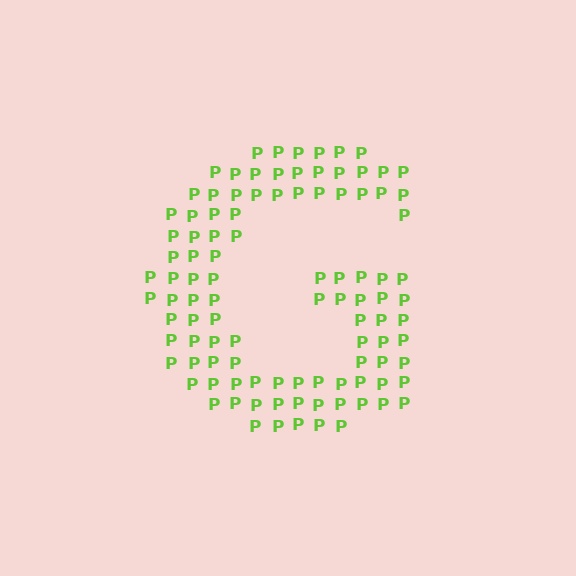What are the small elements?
The small elements are letter P's.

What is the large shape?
The large shape is the letter G.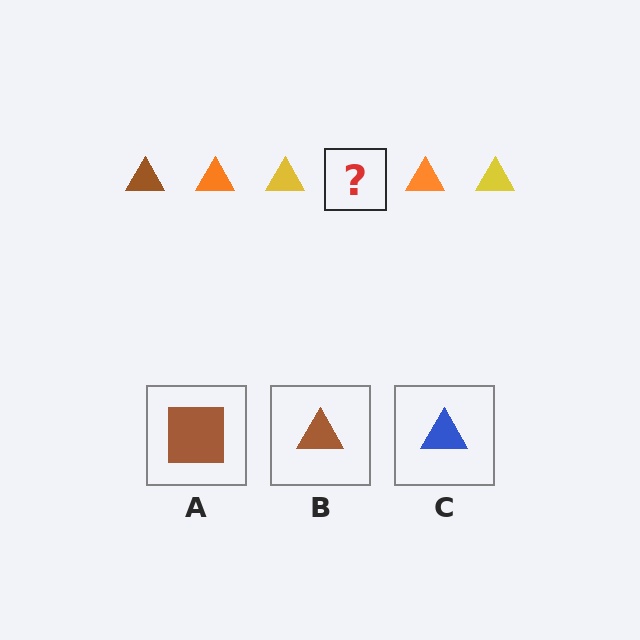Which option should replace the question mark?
Option B.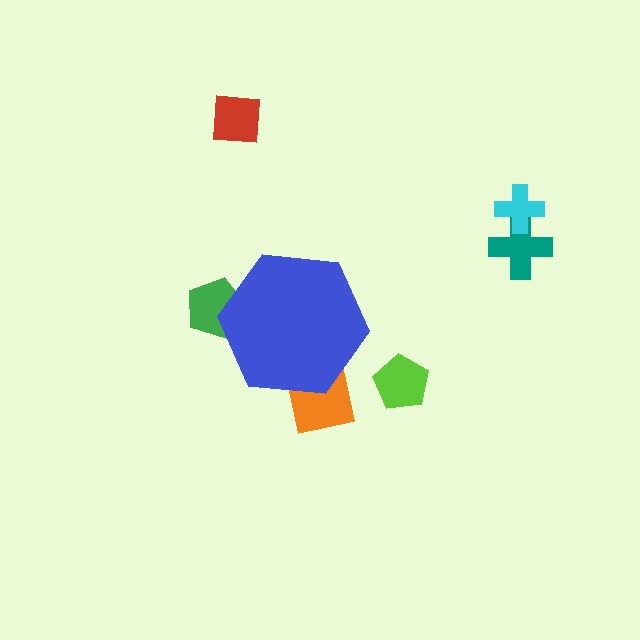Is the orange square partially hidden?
Yes, the orange square is partially hidden behind the blue hexagon.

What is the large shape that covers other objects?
A blue hexagon.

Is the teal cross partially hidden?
No, the teal cross is fully visible.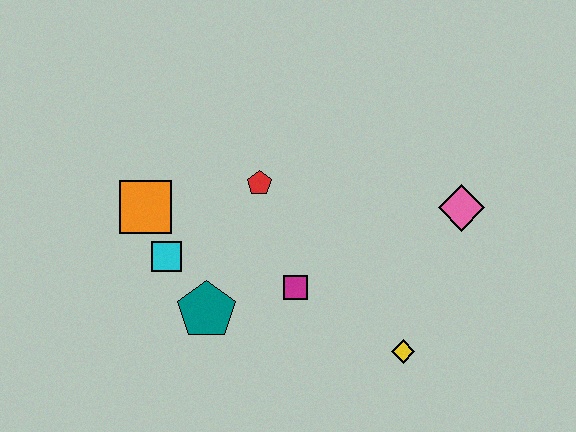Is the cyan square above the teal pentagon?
Yes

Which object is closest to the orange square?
The cyan square is closest to the orange square.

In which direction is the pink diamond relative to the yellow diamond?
The pink diamond is above the yellow diamond.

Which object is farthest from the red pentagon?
The yellow diamond is farthest from the red pentagon.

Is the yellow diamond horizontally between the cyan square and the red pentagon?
No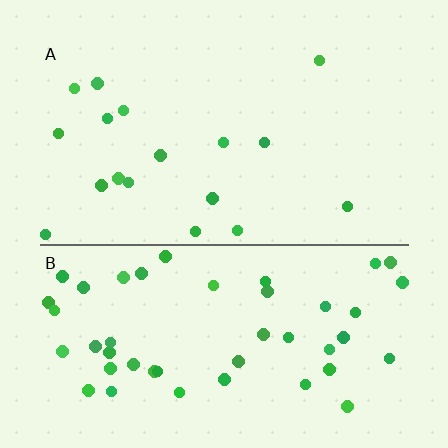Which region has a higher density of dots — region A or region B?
B (the bottom).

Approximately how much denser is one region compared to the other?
Approximately 2.7× — region B over region A.